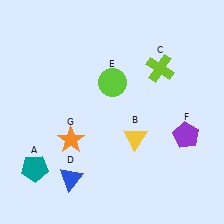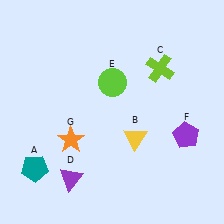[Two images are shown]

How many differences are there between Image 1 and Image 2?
There is 1 difference between the two images.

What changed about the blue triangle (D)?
In Image 1, D is blue. In Image 2, it changed to purple.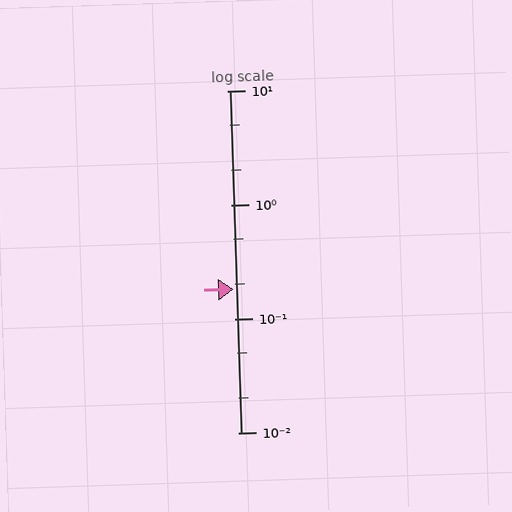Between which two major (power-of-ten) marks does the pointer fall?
The pointer is between 0.1 and 1.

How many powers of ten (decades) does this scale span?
The scale spans 3 decades, from 0.01 to 10.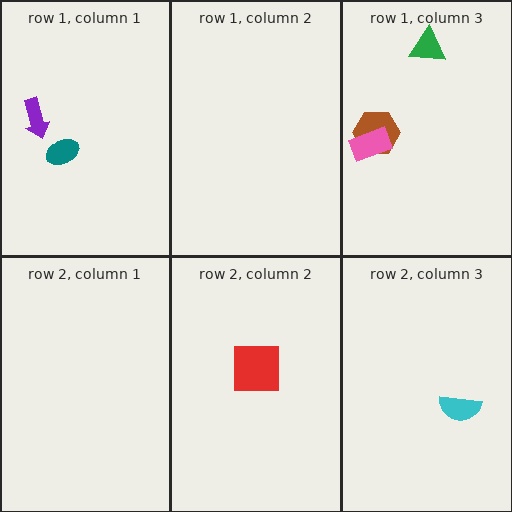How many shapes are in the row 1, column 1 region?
2.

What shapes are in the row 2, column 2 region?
The red square.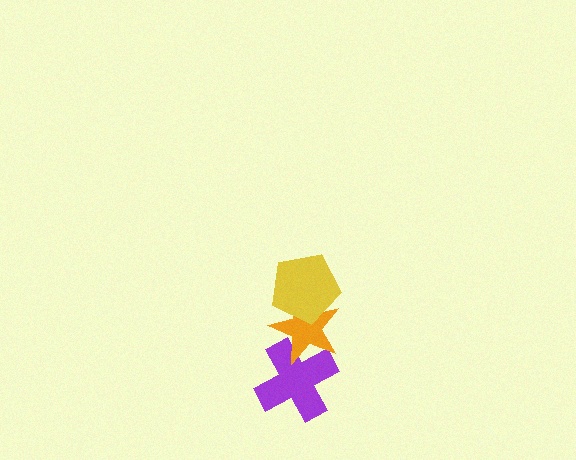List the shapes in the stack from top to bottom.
From top to bottom: the yellow pentagon, the orange star, the purple cross.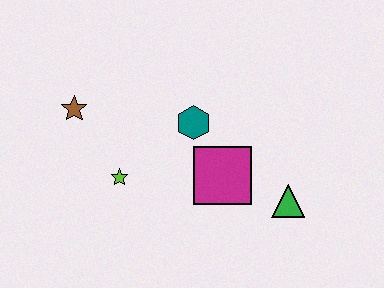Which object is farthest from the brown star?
The green triangle is farthest from the brown star.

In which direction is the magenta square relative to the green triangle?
The magenta square is to the left of the green triangle.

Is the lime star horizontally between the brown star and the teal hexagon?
Yes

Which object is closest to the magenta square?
The teal hexagon is closest to the magenta square.